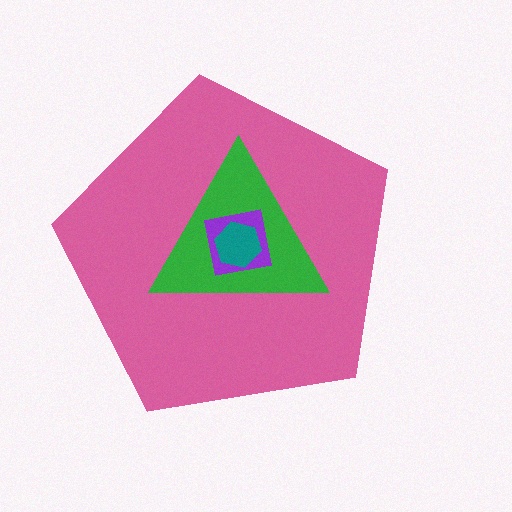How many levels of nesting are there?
4.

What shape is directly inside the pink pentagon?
The green triangle.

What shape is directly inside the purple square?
The teal hexagon.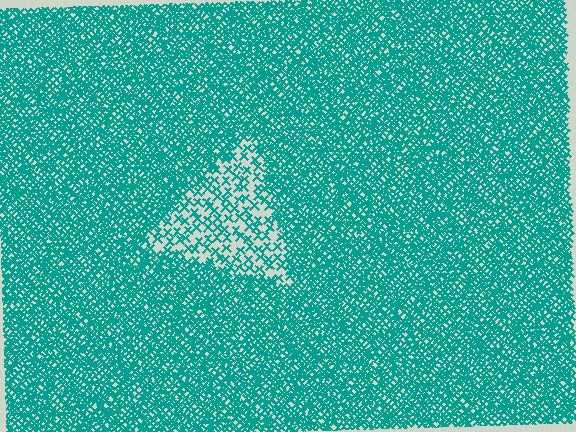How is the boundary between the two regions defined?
The boundary is defined by a change in element density (approximately 2.8x ratio). All elements are the same color, size, and shape.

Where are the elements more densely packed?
The elements are more densely packed outside the triangle boundary.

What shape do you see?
I see a triangle.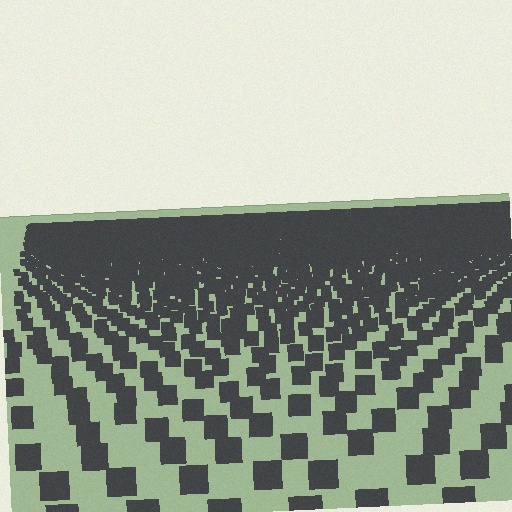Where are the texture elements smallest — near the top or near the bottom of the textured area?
Near the top.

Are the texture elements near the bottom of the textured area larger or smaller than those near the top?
Larger. Near the bottom, elements are closer to the viewer and appear at a bigger on-screen size.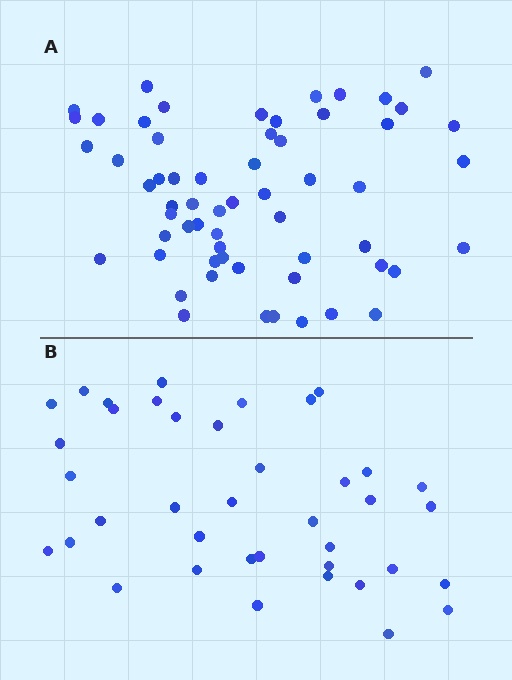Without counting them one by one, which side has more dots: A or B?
Region A (the top region) has more dots.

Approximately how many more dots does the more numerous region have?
Region A has approximately 20 more dots than region B.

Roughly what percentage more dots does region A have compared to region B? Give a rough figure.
About 55% more.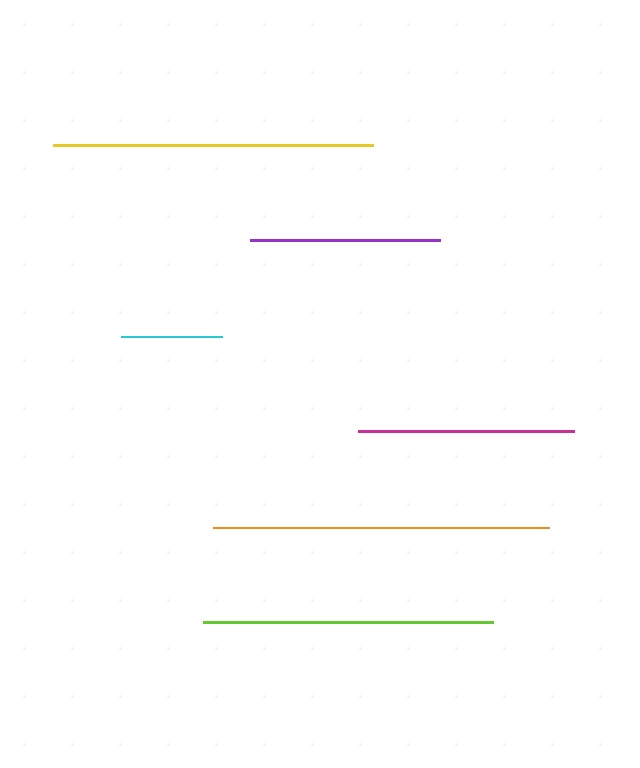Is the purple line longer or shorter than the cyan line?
The purple line is longer than the cyan line.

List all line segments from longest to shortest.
From longest to shortest: orange, yellow, lime, magenta, purple, cyan.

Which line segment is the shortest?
The cyan line is the shortest at approximately 100 pixels.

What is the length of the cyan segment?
The cyan segment is approximately 100 pixels long.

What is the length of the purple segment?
The purple segment is approximately 190 pixels long.